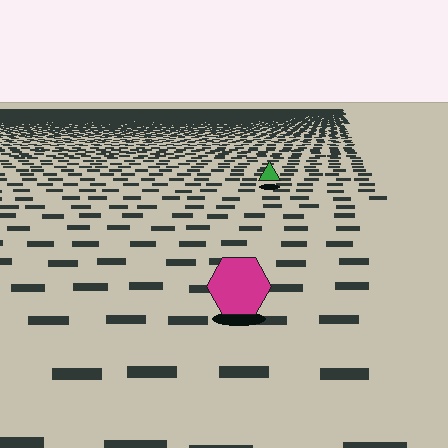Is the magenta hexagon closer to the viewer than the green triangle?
Yes. The magenta hexagon is closer — you can tell from the texture gradient: the ground texture is coarser near it.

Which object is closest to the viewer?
The magenta hexagon is closest. The texture marks near it are larger and more spread out.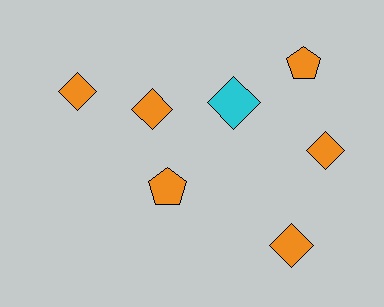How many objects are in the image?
There are 7 objects.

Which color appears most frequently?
Orange, with 6 objects.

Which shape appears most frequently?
Diamond, with 5 objects.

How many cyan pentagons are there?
There are no cyan pentagons.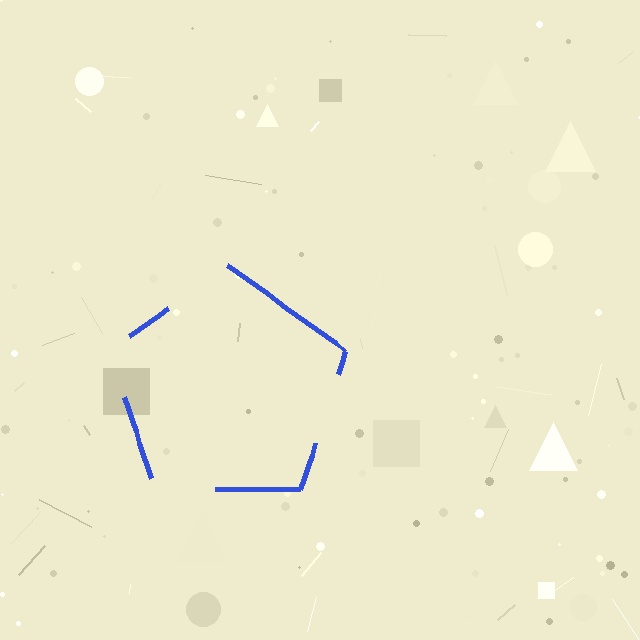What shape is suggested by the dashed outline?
The dashed outline suggests a pentagon.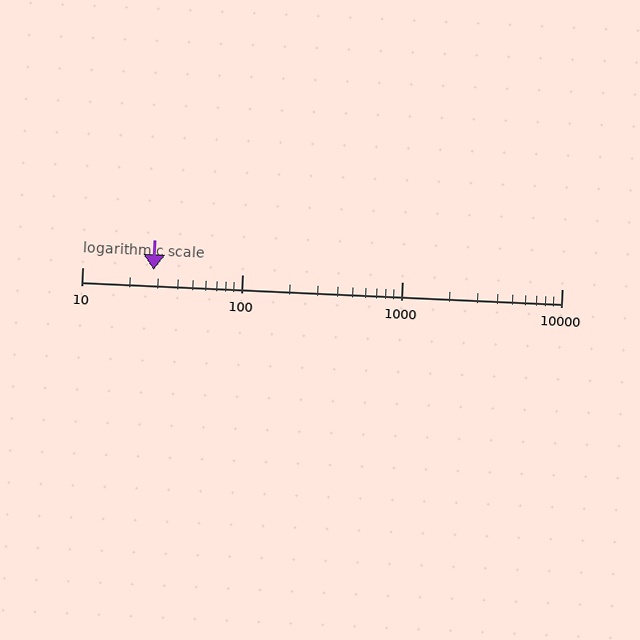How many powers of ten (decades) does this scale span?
The scale spans 3 decades, from 10 to 10000.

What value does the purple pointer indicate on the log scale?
The pointer indicates approximately 28.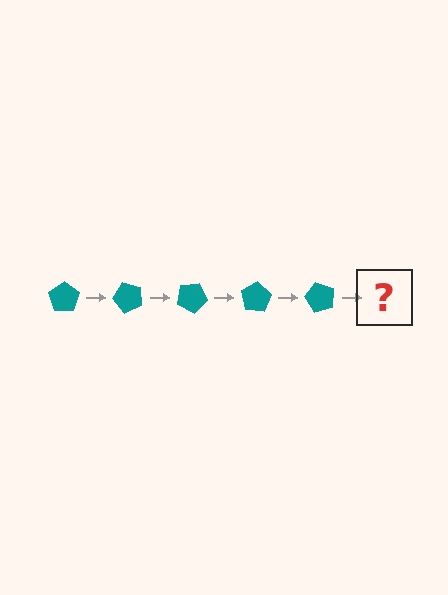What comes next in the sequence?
The next element should be a teal pentagon rotated 250 degrees.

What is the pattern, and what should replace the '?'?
The pattern is that the pentagon rotates 50 degrees each step. The '?' should be a teal pentagon rotated 250 degrees.